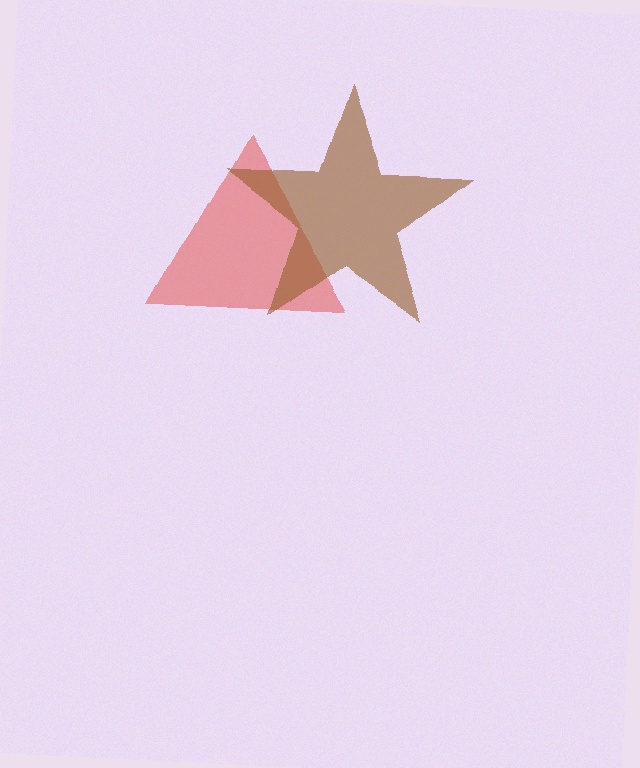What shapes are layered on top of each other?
The layered shapes are: a red triangle, a brown star.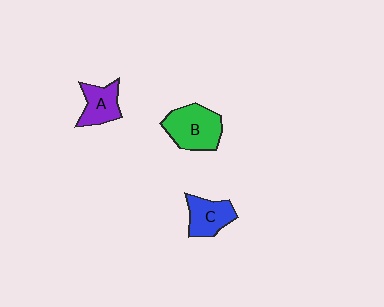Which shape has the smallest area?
Shape A (purple).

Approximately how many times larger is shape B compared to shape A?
Approximately 1.5 times.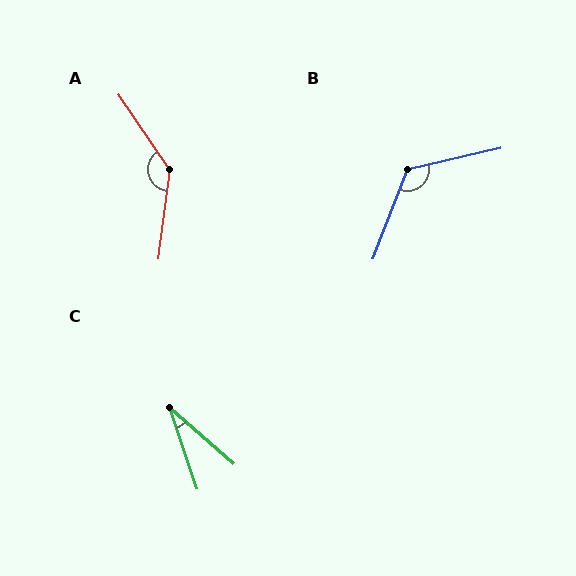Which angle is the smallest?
C, at approximately 30 degrees.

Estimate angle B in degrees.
Approximately 124 degrees.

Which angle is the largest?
A, at approximately 138 degrees.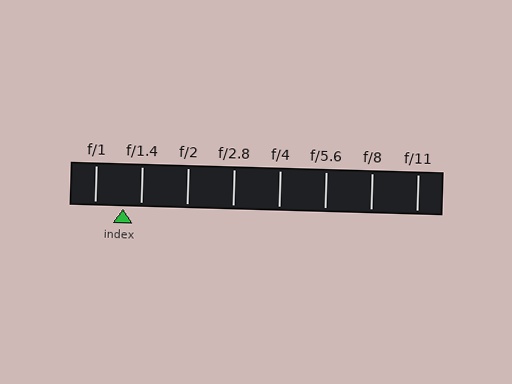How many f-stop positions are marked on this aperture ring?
There are 8 f-stop positions marked.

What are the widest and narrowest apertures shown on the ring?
The widest aperture shown is f/1 and the narrowest is f/11.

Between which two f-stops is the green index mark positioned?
The index mark is between f/1 and f/1.4.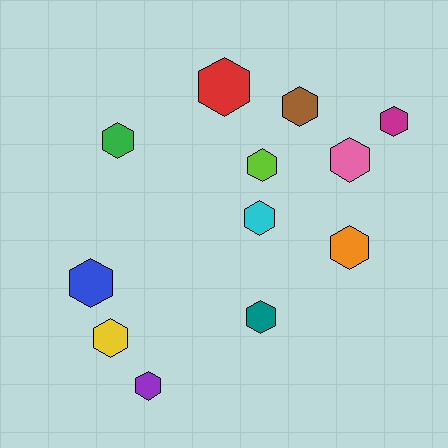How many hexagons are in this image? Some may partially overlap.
There are 12 hexagons.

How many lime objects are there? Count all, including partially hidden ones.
There is 1 lime object.